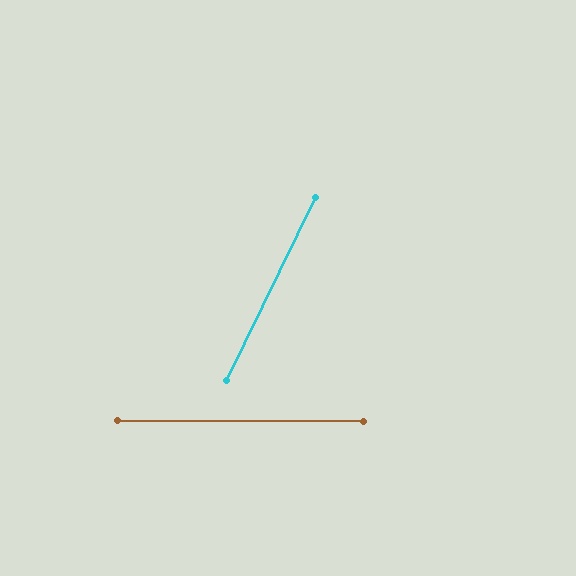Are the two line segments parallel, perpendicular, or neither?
Neither parallel nor perpendicular — they differ by about 64°.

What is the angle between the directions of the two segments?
Approximately 64 degrees.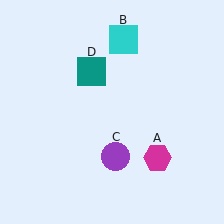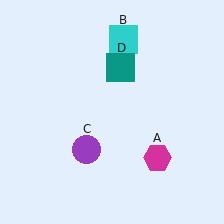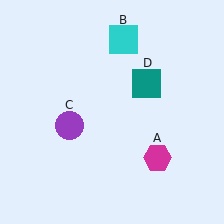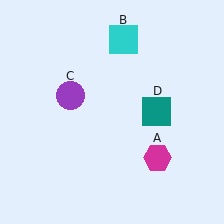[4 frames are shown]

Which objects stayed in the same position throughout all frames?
Magenta hexagon (object A) and cyan square (object B) remained stationary.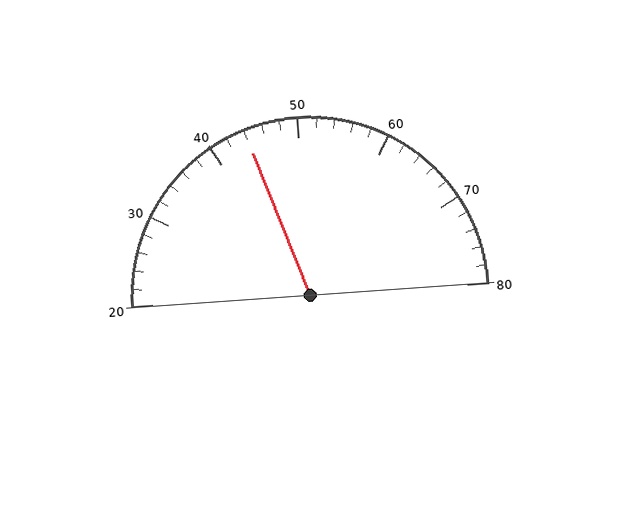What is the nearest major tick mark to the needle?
The nearest major tick mark is 40.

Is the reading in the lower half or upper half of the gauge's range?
The reading is in the lower half of the range (20 to 80).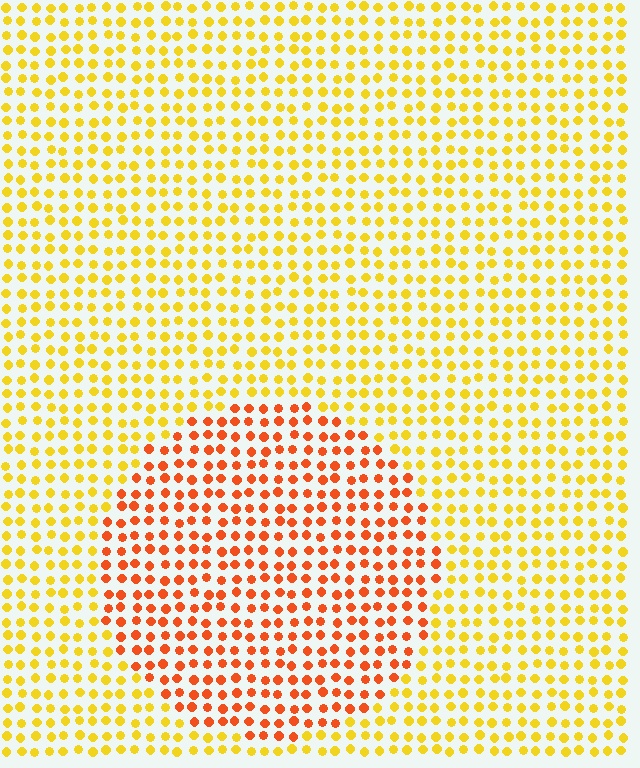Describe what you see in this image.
The image is filled with small yellow elements in a uniform arrangement. A circle-shaped region is visible where the elements are tinted to a slightly different hue, forming a subtle color boundary.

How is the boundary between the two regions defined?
The boundary is defined purely by a slight shift in hue (about 38 degrees). Spacing, size, and orientation are identical on both sides.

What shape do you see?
I see a circle.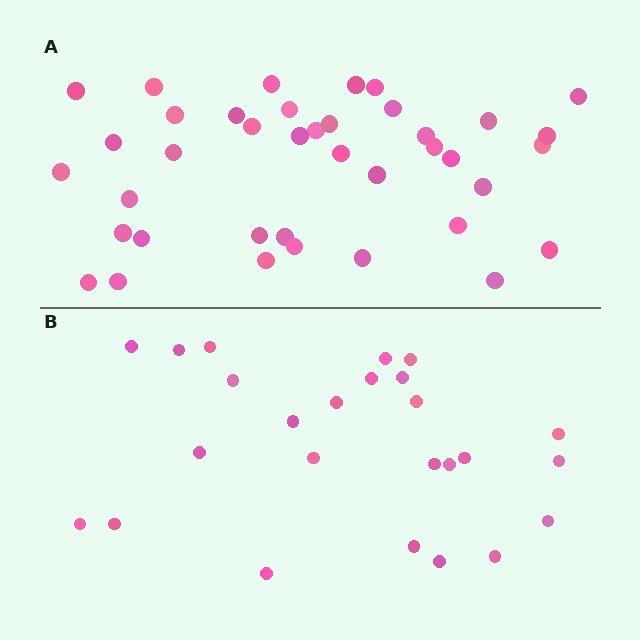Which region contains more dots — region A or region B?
Region A (the top region) has more dots.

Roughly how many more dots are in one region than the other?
Region A has approximately 15 more dots than region B.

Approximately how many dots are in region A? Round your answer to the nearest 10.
About 40 dots. (The exact count is 39, which rounds to 40.)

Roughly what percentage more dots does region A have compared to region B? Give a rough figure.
About 55% more.